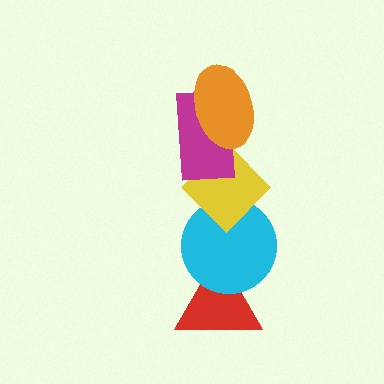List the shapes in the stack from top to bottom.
From top to bottom: the orange ellipse, the magenta rectangle, the yellow diamond, the cyan circle, the red triangle.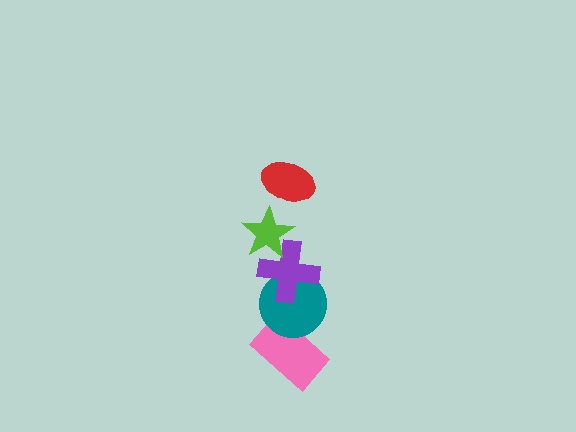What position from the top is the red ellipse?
The red ellipse is 1st from the top.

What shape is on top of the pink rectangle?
The teal circle is on top of the pink rectangle.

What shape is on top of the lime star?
The red ellipse is on top of the lime star.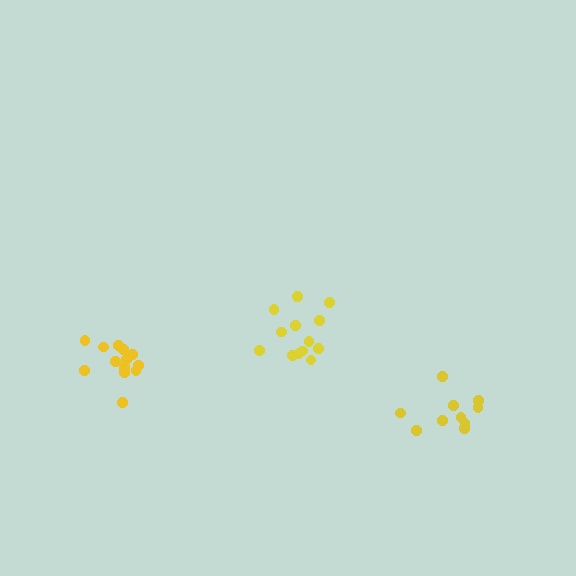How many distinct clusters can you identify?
There are 3 distinct clusters.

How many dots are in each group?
Group 1: 13 dots, Group 2: 13 dots, Group 3: 10 dots (36 total).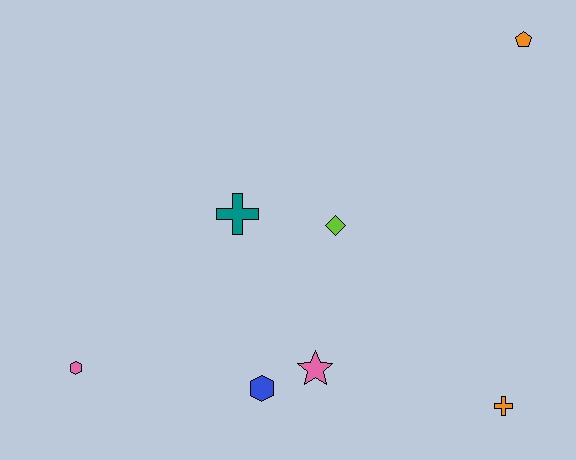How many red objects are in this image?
There are no red objects.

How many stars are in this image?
There is 1 star.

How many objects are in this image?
There are 7 objects.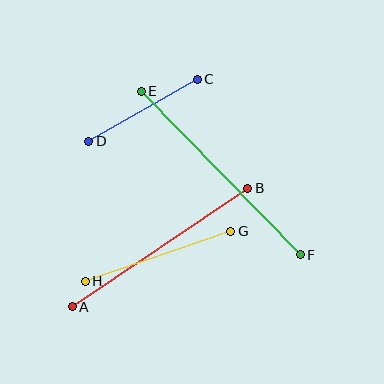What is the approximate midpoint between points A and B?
The midpoint is at approximately (160, 247) pixels.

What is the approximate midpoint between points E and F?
The midpoint is at approximately (221, 173) pixels.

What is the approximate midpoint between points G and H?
The midpoint is at approximately (158, 256) pixels.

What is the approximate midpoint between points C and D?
The midpoint is at approximately (143, 110) pixels.